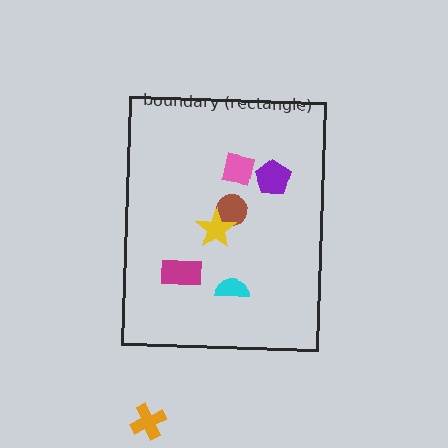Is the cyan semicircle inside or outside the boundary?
Inside.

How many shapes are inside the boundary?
6 inside, 1 outside.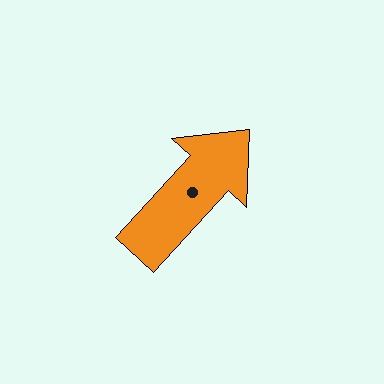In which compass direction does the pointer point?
Northeast.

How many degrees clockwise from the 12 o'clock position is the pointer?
Approximately 42 degrees.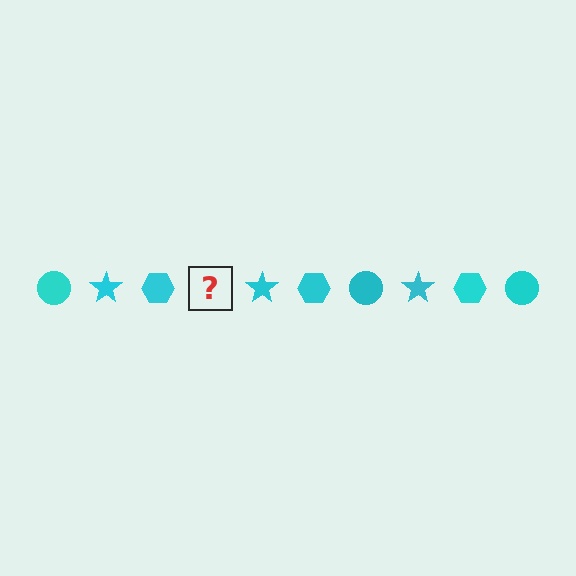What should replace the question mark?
The question mark should be replaced with a cyan circle.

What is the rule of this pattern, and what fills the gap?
The rule is that the pattern cycles through circle, star, hexagon shapes in cyan. The gap should be filled with a cyan circle.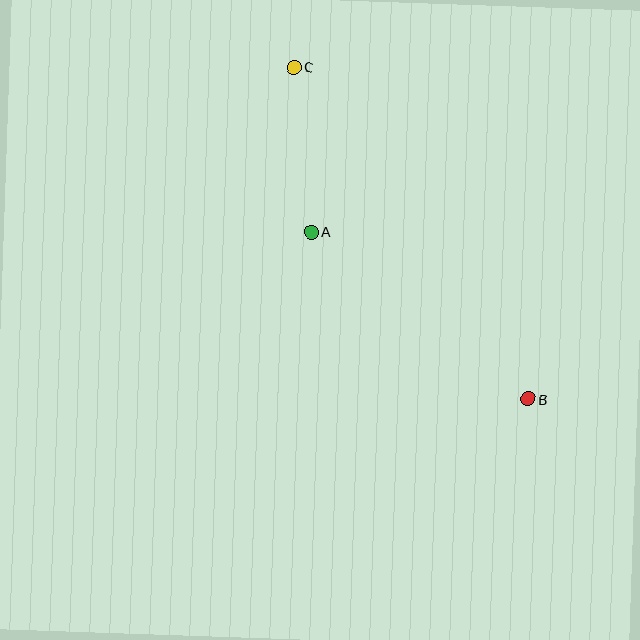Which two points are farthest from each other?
Points B and C are farthest from each other.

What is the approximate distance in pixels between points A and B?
The distance between A and B is approximately 274 pixels.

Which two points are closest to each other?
Points A and C are closest to each other.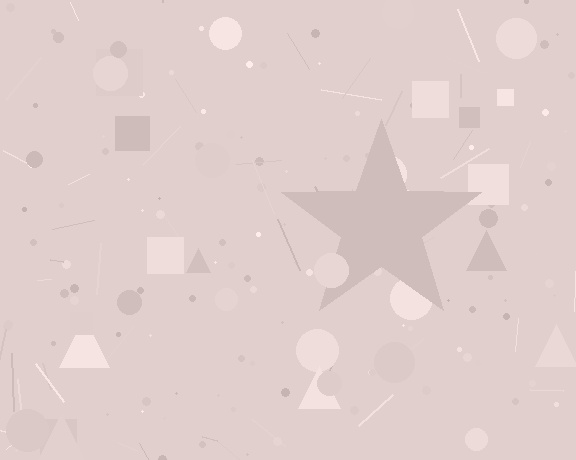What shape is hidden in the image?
A star is hidden in the image.